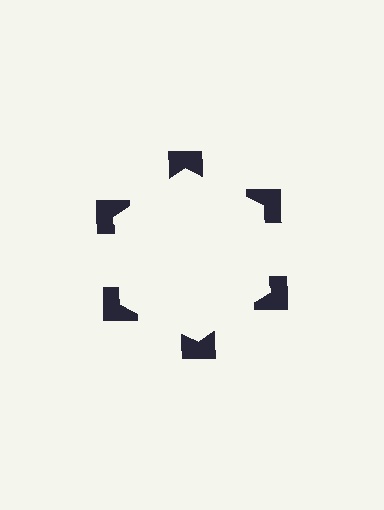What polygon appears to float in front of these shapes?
An illusory hexagon — its edges are inferred from the aligned wedge cuts in the notched squares, not physically drawn.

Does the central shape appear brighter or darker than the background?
It typically appears slightly brighter than the background, even though no actual brightness change is drawn.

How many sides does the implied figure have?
6 sides.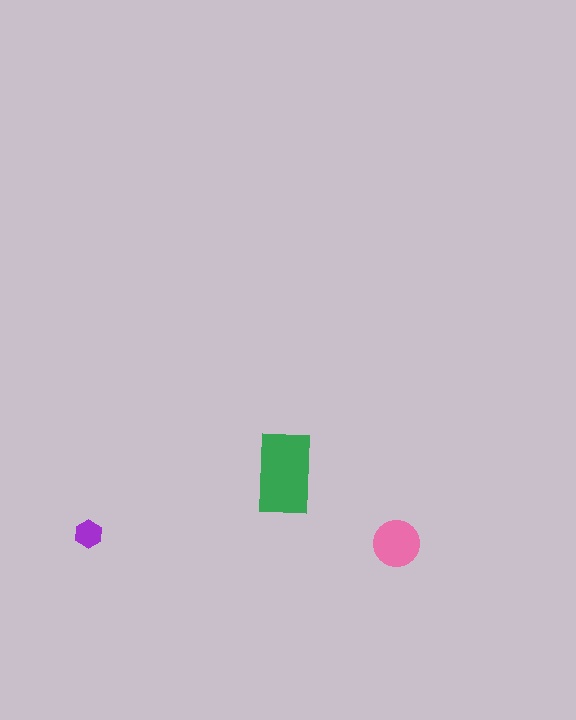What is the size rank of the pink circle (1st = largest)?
2nd.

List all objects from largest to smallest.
The green rectangle, the pink circle, the purple hexagon.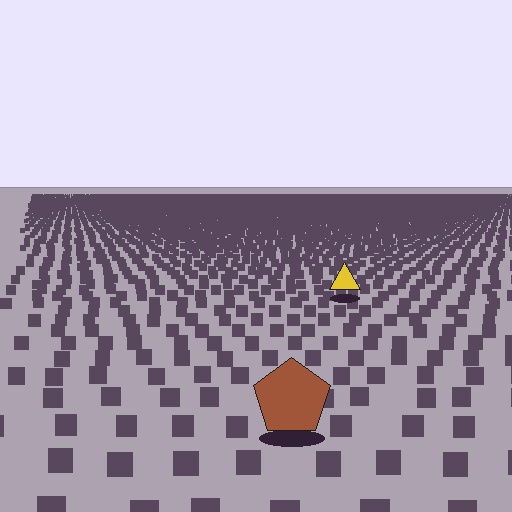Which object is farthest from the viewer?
The yellow triangle is farthest from the viewer. It appears smaller and the ground texture around it is denser.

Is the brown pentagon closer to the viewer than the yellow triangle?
Yes. The brown pentagon is closer — you can tell from the texture gradient: the ground texture is coarser near it.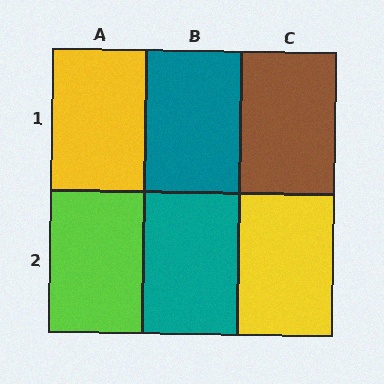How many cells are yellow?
2 cells are yellow.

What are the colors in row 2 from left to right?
Lime, teal, yellow.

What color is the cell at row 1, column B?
Teal.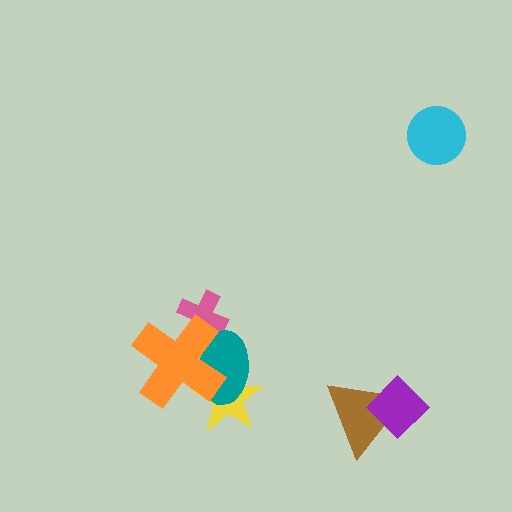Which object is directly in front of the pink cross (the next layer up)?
The teal ellipse is directly in front of the pink cross.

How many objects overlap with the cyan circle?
0 objects overlap with the cyan circle.